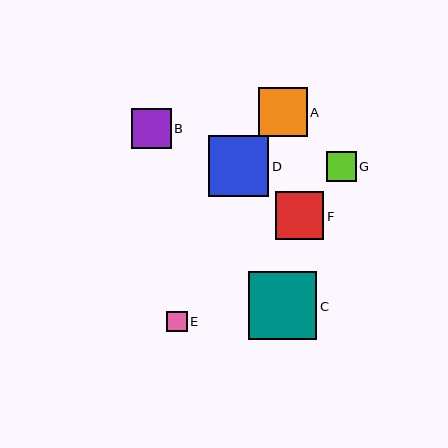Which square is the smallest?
Square E is the smallest with a size of approximately 20 pixels.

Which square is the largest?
Square C is the largest with a size of approximately 69 pixels.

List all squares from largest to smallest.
From largest to smallest: C, D, F, A, B, G, E.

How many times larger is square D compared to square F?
Square D is approximately 1.2 times the size of square F.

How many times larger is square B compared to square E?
Square B is approximately 2.0 times the size of square E.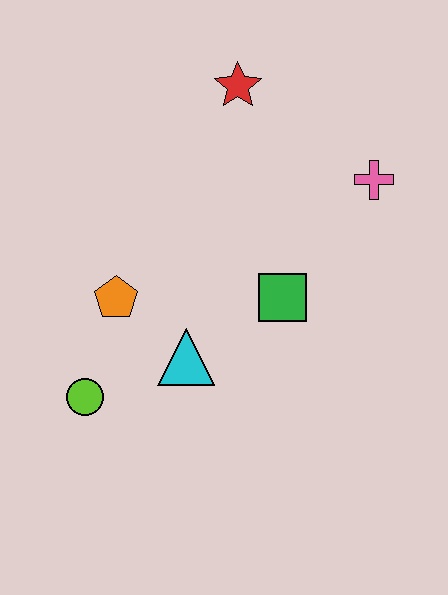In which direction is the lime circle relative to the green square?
The lime circle is to the left of the green square.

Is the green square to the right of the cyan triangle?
Yes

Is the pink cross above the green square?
Yes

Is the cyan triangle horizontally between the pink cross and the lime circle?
Yes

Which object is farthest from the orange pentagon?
The pink cross is farthest from the orange pentagon.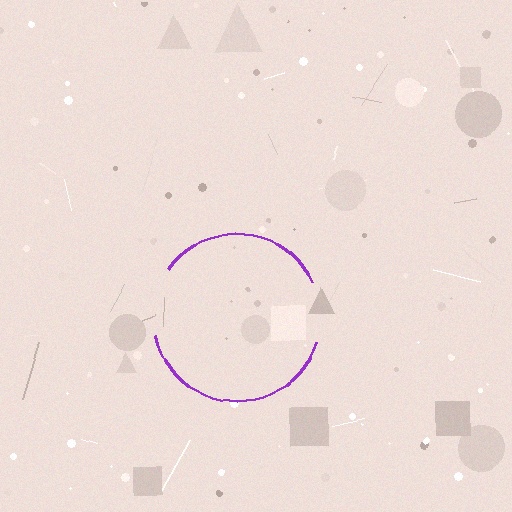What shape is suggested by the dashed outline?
The dashed outline suggests a circle.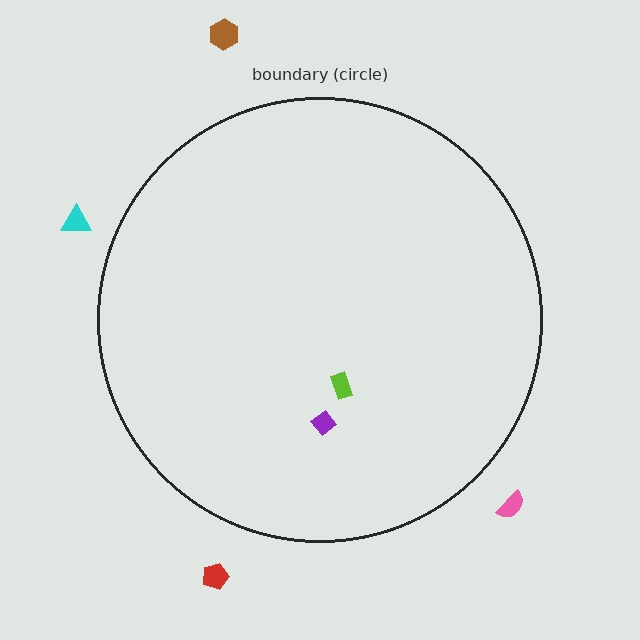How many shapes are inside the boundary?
2 inside, 4 outside.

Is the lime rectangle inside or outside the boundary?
Inside.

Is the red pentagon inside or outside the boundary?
Outside.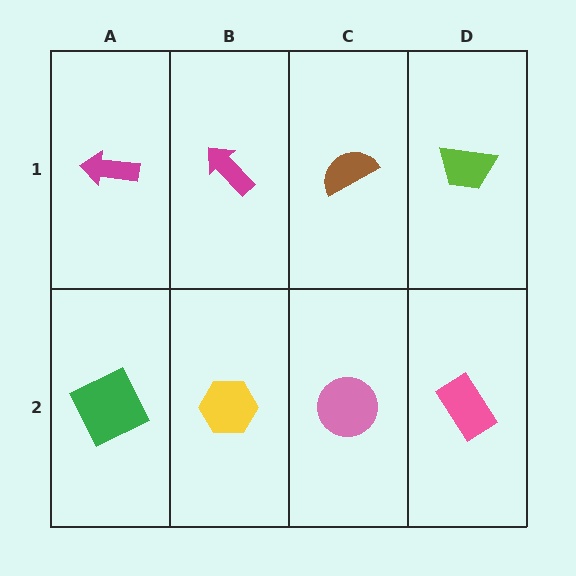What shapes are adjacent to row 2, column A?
A magenta arrow (row 1, column A), a yellow hexagon (row 2, column B).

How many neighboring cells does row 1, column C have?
3.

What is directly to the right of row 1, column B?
A brown semicircle.